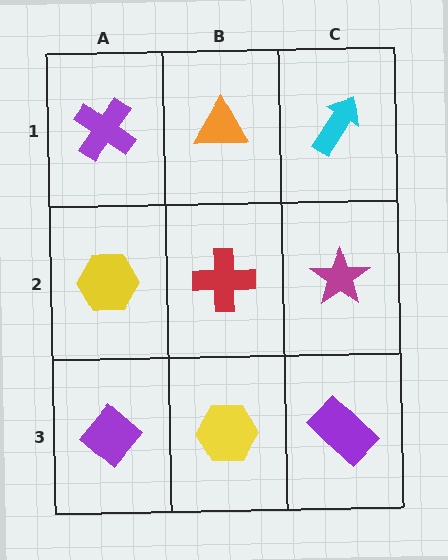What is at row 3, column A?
A purple diamond.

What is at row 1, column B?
An orange triangle.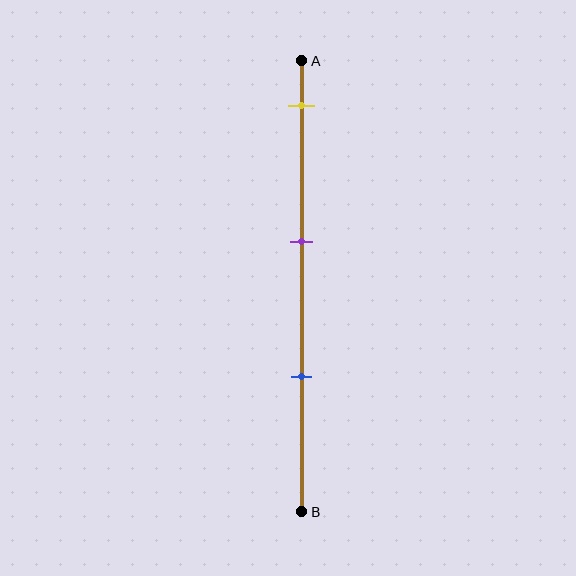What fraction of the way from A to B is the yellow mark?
The yellow mark is approximately 10% (0.1) of the way from A to B.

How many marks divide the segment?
There are 3 marks dividing the segment.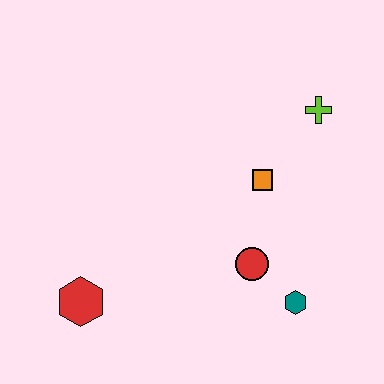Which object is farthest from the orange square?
The red hexagon is farthest from the orange square.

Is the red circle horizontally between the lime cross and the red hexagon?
Yes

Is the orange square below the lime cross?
Yes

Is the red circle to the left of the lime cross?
Yes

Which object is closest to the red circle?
The teal hexagon is closest to the red circle.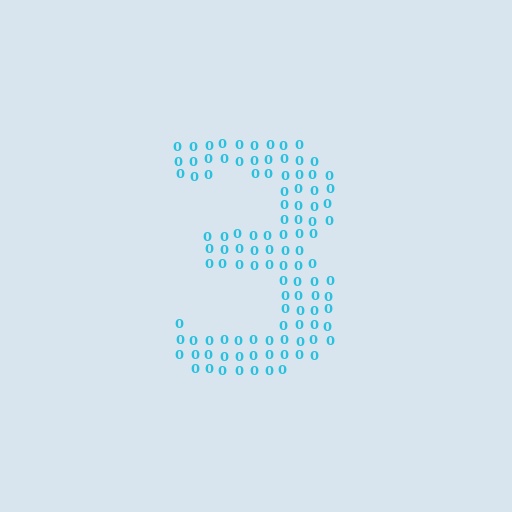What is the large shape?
The large shape is the digit 3.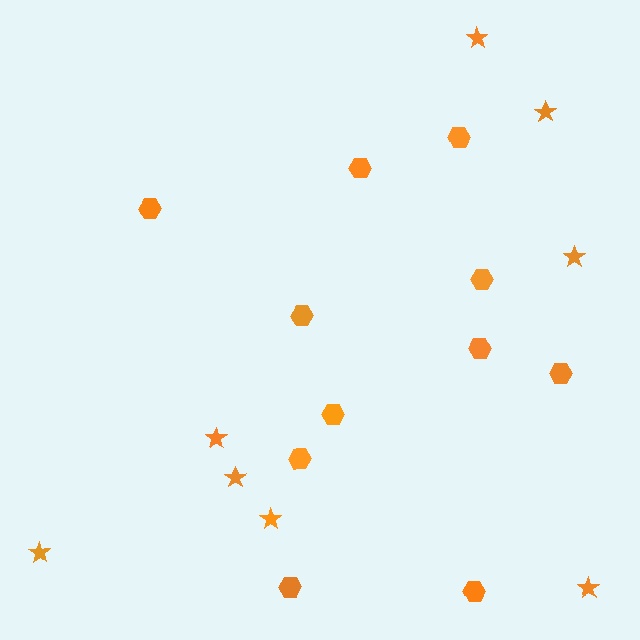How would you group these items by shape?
There are 2 groups: one group of hexagons (11) and one group of stars (8).